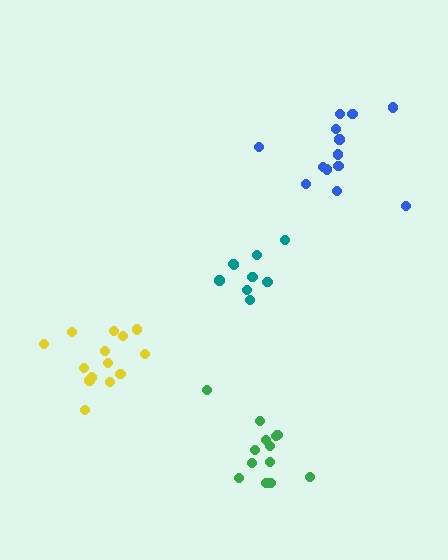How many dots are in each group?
Group 1: 13 dots, Group 2: 9 dots, Group 3: 13 dots, Group 4: 14 dots (49 total).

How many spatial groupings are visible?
There are 4 spatial groupings.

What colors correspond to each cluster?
The clusters are colored: blue, teal, green, yellow.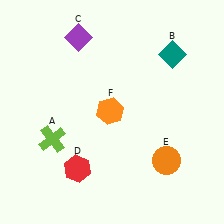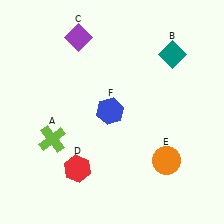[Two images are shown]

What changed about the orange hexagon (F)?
In Image 1, F is orange. In Image 2, it changed to blue.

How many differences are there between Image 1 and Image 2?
There is 1 difference between the two images.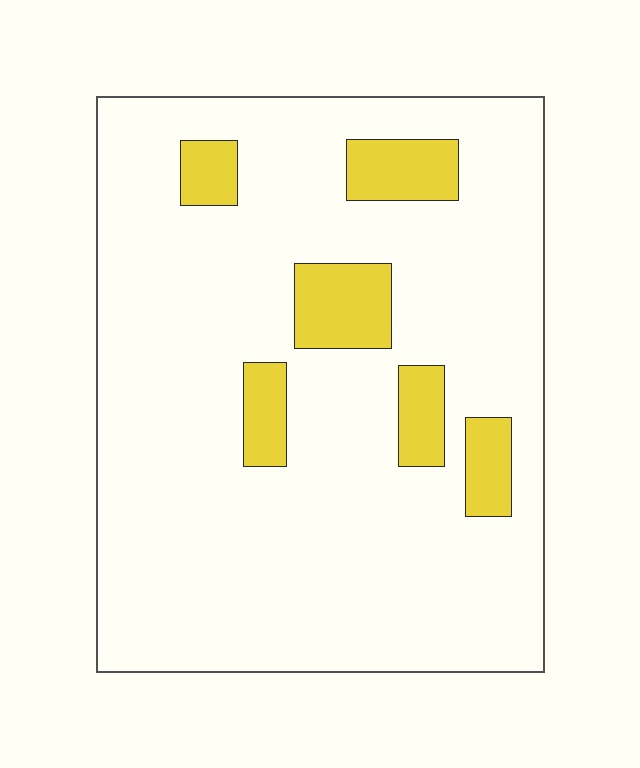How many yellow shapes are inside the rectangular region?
6.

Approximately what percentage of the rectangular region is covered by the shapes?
Approximately 15%.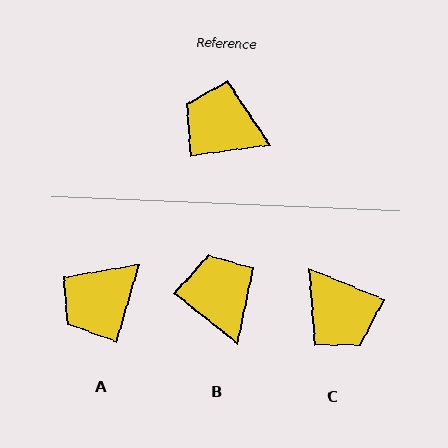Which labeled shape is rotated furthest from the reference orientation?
C, about 150 degrees away.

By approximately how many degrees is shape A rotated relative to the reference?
Approximately 65 degrees counter-clockwise.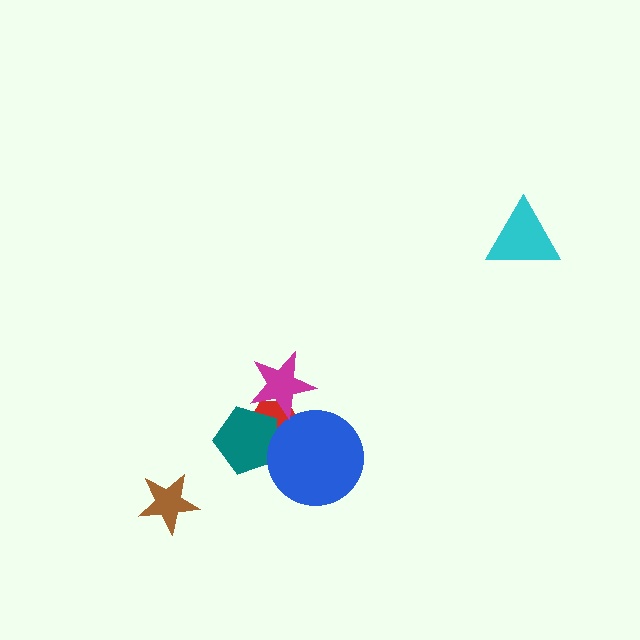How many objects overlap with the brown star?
0 objects overlap with the brown star.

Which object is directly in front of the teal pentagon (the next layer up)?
The blue circle is directly in front of the teal pentagon.